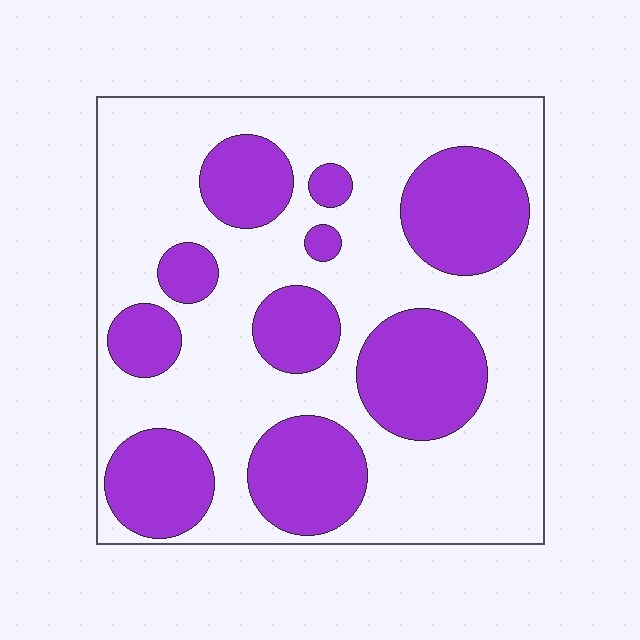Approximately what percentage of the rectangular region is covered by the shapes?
Approximately 35%.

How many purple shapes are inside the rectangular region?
10.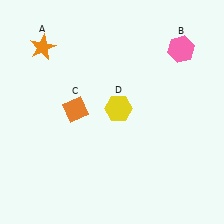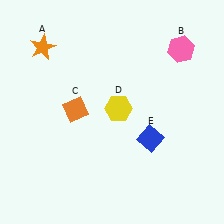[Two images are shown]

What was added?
A blue diamond (E) was added in Image 2.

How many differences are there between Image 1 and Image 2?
There is 1 difference between the two images.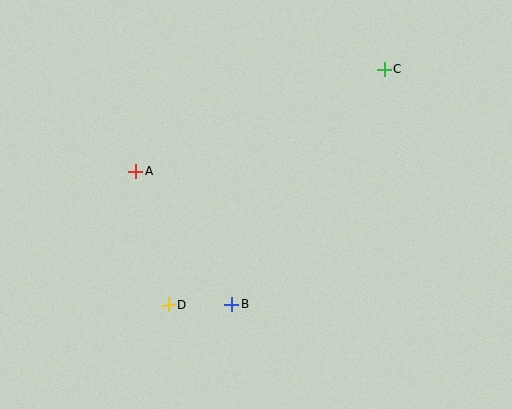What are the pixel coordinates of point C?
Point C is at (384, 69).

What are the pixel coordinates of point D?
Point D is at (168, 305).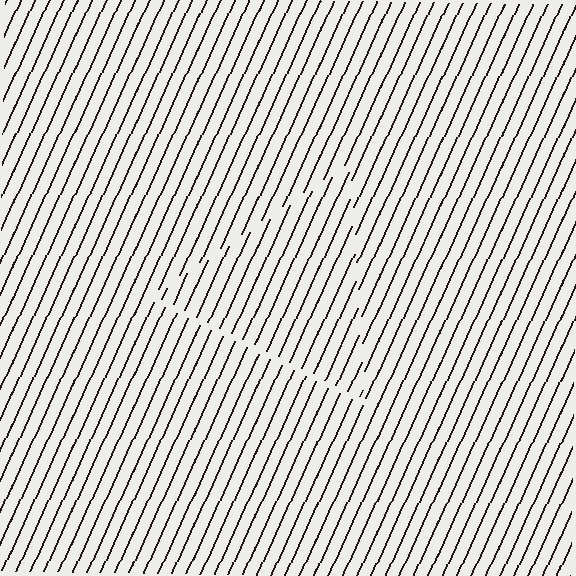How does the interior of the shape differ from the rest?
The interior of the shape contains the same grating, shifted by half a period — the contour is defined by the phase discontinuity where line-ends from the inner and outer gratings abut.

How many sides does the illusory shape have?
3 sides — the line-ends trace a triangle.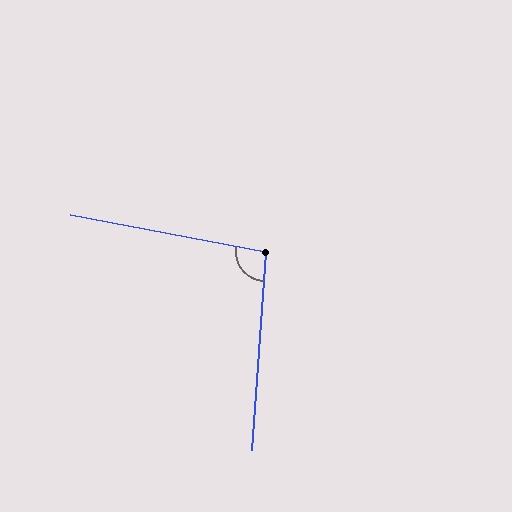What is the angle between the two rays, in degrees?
Approximately 97 degrees.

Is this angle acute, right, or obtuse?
It is obtuse.